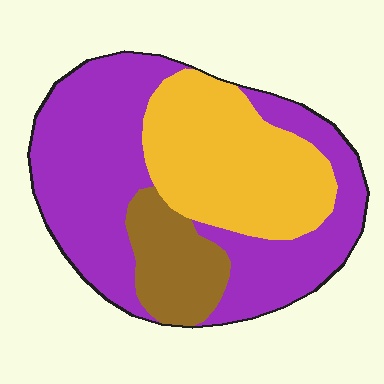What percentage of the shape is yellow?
Yellow takes up about one third (1/3) of the shape.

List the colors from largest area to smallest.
From largest to smallest: purple, yellow, brown.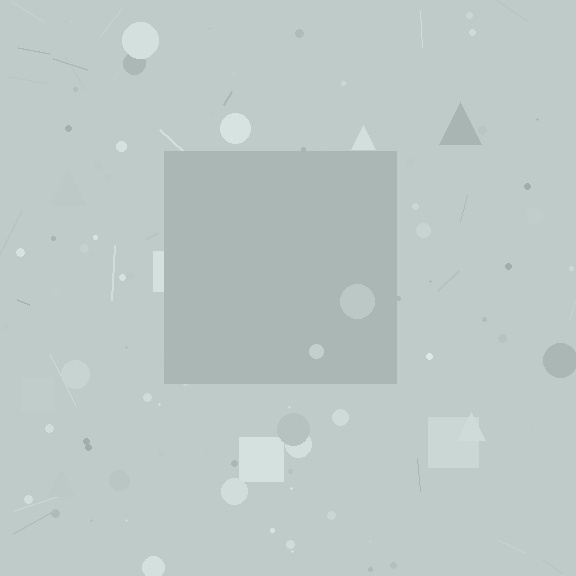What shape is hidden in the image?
A square is hidden in the image.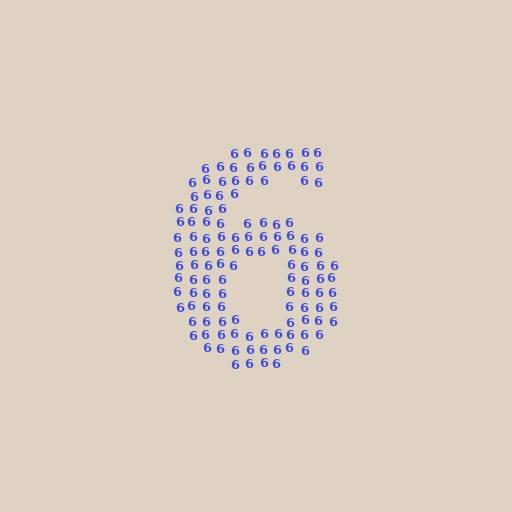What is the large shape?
The large shape is the digit 6.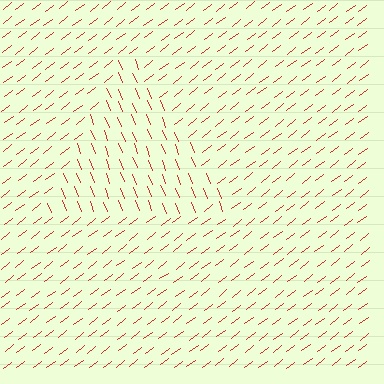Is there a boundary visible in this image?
Yes, there is a texture boundary formed by a change in line orientation.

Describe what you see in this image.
The image is filled with small red line segments. A triangle region in the image has lines oriented differently from the surrounding lines, creating a visible texture boundary.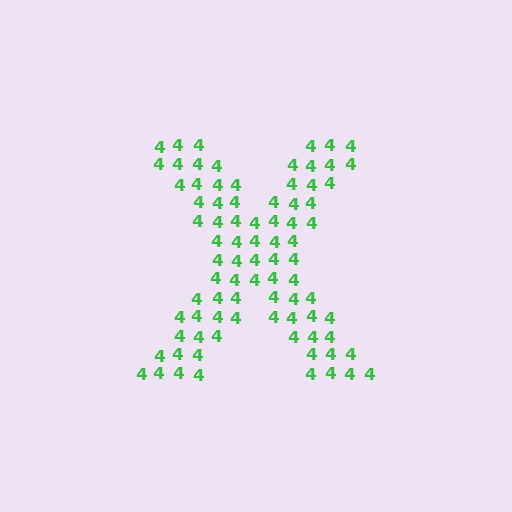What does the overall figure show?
The overall figure shows the letter X.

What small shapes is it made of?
It is made of small digit 4's.